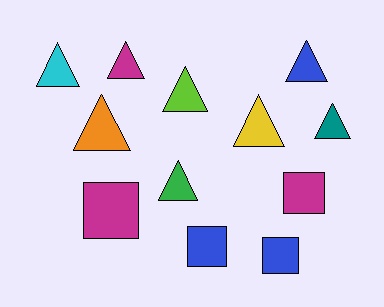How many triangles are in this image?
There are 8 triangles.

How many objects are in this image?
There are 12 objects.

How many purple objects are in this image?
There are no purple objects.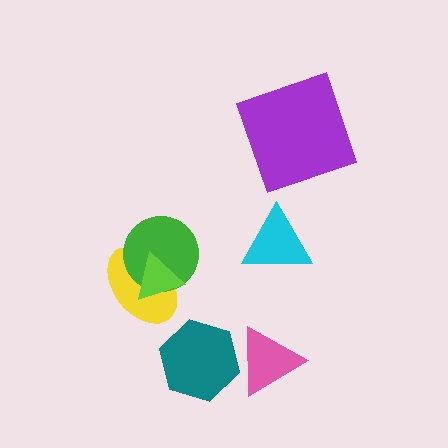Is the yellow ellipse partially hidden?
Yes, it is partially covered by another shape.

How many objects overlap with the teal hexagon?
1 object overlaps with the teal hexagon.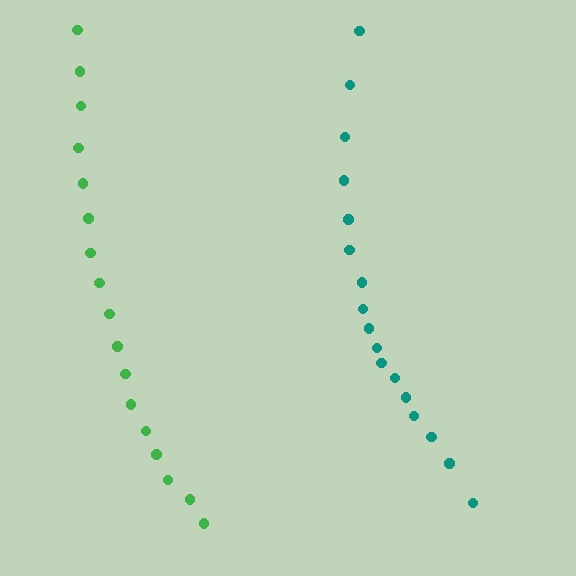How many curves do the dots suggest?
There are 2 distinct paths.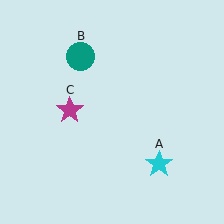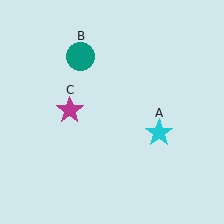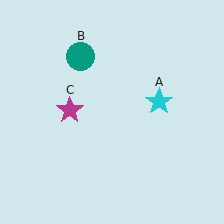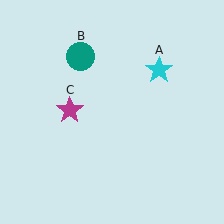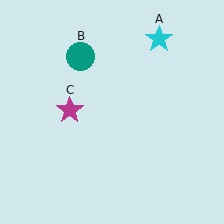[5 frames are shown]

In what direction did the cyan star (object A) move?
The cyan star (object A) moved up.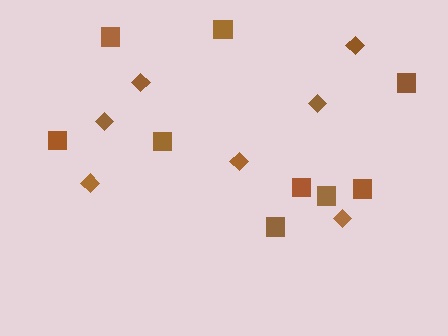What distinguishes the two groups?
There are 2 groups: one group of squares (9) and one group of diamonds (7).